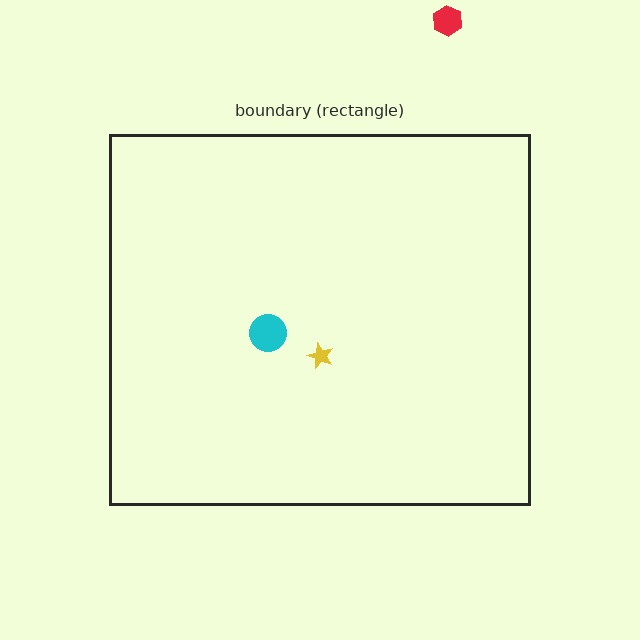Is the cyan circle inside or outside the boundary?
Inside.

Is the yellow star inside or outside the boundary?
Inside.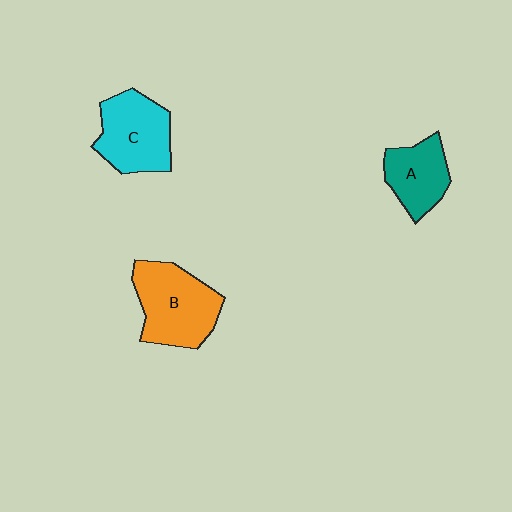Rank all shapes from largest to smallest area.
From largest to smallest: B (orange), C (cyan), A (teal).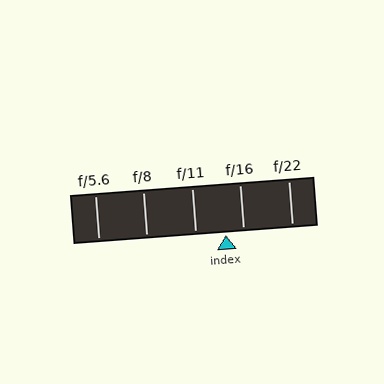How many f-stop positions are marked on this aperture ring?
There are 5 f-stop positions marked.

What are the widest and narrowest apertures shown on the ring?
The widest aperture shown is f/5.6 and the narrowest is f/22.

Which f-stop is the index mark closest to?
The index mark is closest to f/16.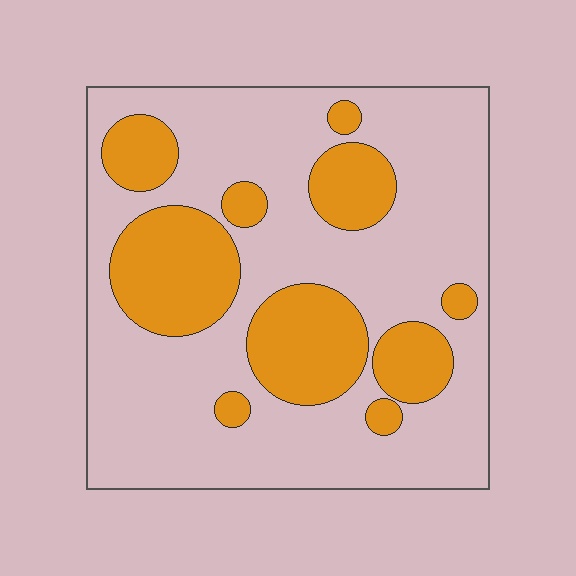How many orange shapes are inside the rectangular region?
10.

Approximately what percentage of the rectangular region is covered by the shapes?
Approximately 30%.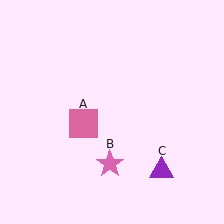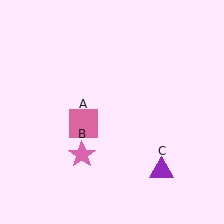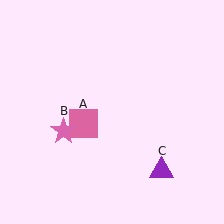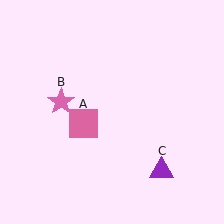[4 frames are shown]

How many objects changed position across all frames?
1 object changed position: pink star (object B).